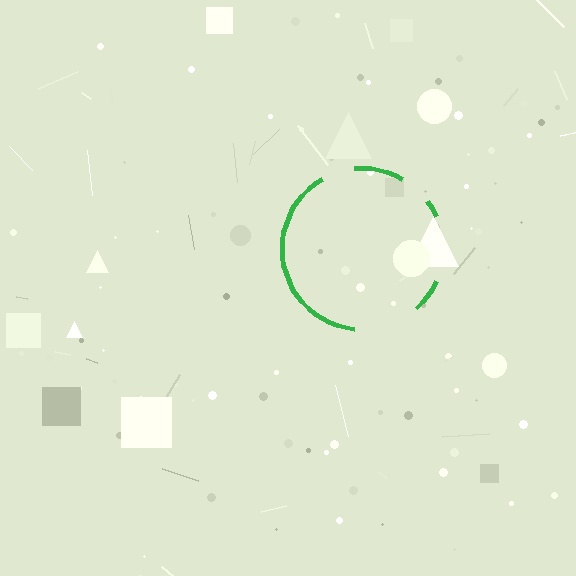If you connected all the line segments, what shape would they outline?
They would outline a circle.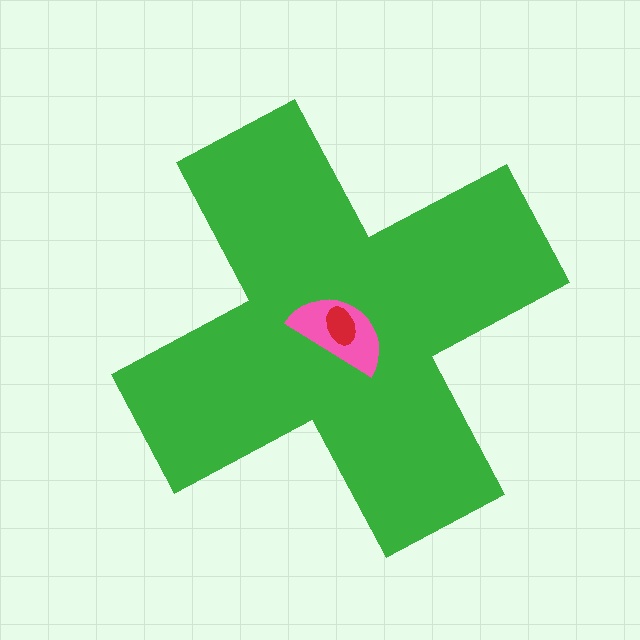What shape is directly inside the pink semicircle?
The red ellipse.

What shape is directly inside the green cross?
The pink semicircle.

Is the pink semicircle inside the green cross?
Yes.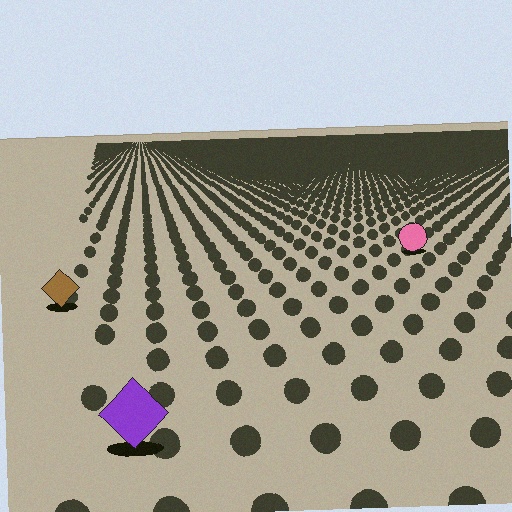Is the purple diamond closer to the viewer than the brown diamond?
Yes. The purple diamond is closer — you can tell from the texture gradient: the ground texture is coarser near it.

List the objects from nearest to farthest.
From nearest to farthest: the purple diamond, the brown diamond, the pink circle.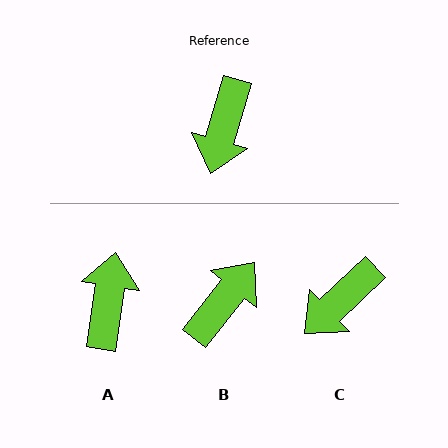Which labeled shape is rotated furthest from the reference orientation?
A, about 172 degrees away.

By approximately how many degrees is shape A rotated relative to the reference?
Approximately 172 degrees clockwise.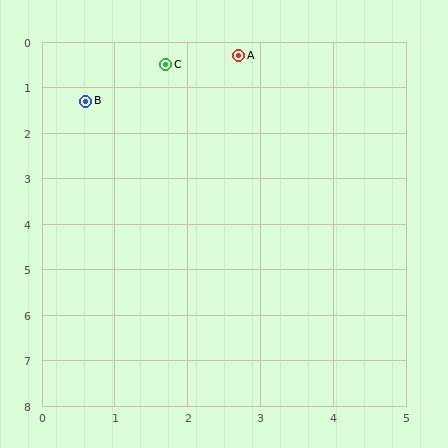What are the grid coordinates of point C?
Point C is at approximately (1.7, 0.5).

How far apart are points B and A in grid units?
Points B and A are about 2.3 grid units apart.